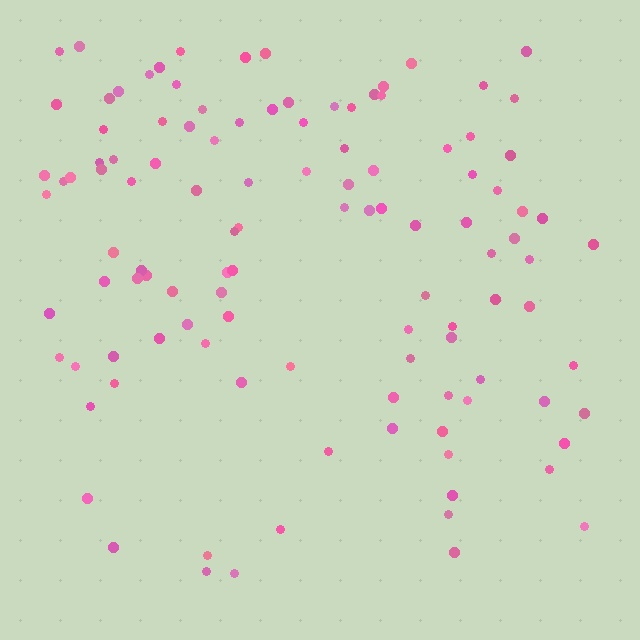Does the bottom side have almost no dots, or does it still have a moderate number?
Still a moderate number, just noticeably fewer than the top.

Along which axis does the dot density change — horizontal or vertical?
Vertical.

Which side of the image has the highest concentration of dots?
The top.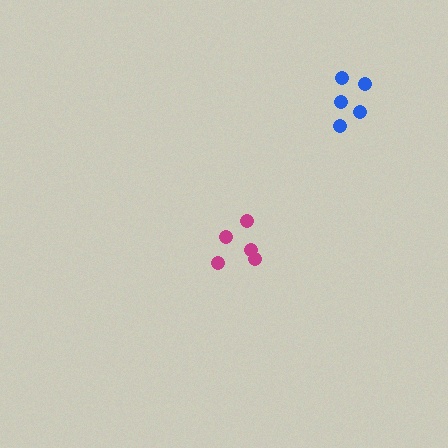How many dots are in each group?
Group 1: 5 dots, Group 2: 5 dots (10 total).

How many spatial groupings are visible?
There are 2 spatial groupings.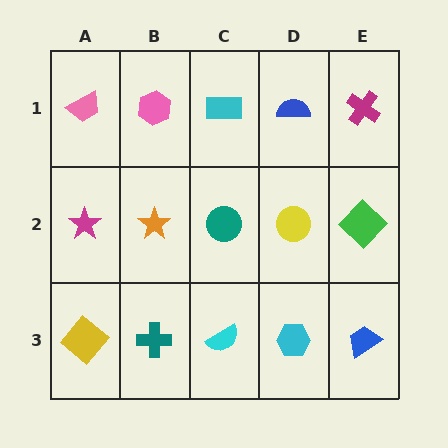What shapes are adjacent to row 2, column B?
A pink hexagon (row 1, column B), a teal cross (row 3, column B), a magenta star (row 2, column A), a teal circle (row 2, column C).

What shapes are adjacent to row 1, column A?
A magenta star (row 2, column A), a pink hexagon (row 1, column B).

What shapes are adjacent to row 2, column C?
A cyan rectangle (row 1, column C), a cyan semicircle (row 3, column C), an orange star (row 2, column B), a yellow circle (row 2, column D).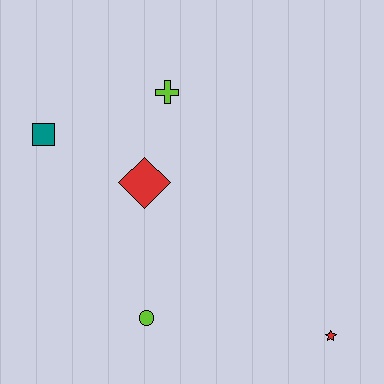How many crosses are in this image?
There is 1 cross.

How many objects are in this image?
There are 5 objects.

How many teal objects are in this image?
There is 1 teal object.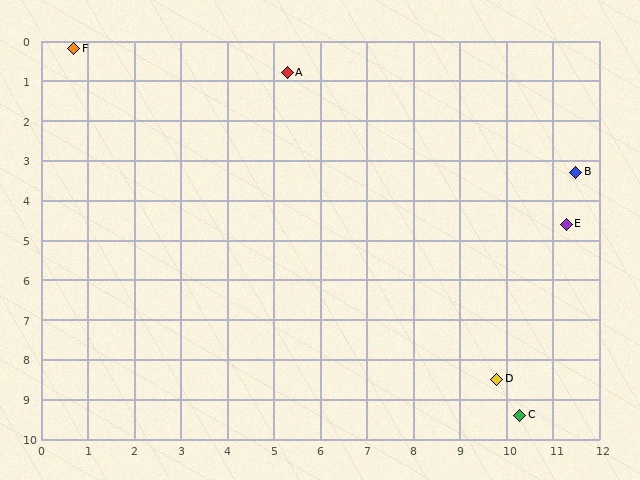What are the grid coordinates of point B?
Point B is at approximately (11.5, 3.3).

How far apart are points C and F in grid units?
Points C and F are about 13.3 grid units apart.